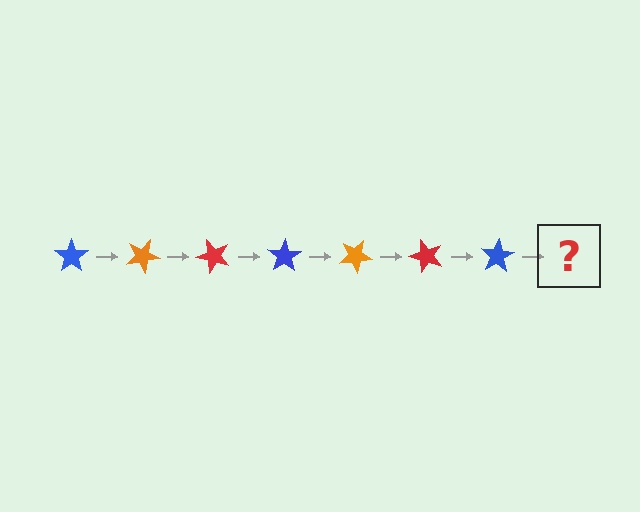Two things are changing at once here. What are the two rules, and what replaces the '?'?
The two rules are that it rotates 25 degrees each step and the color cycles through blue, orange, and red. The '?' should be an orange star, rotated 175 degrees from the start.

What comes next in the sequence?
The next element should be an orange star, rotated 175 degrees from the start.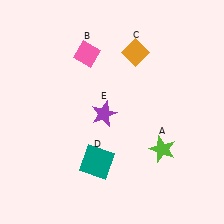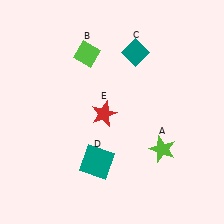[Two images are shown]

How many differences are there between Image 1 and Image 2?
There are 3 differences between the two images.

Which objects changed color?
B changed from pink to lime. C changed from orange to teal. E changed from purple to red.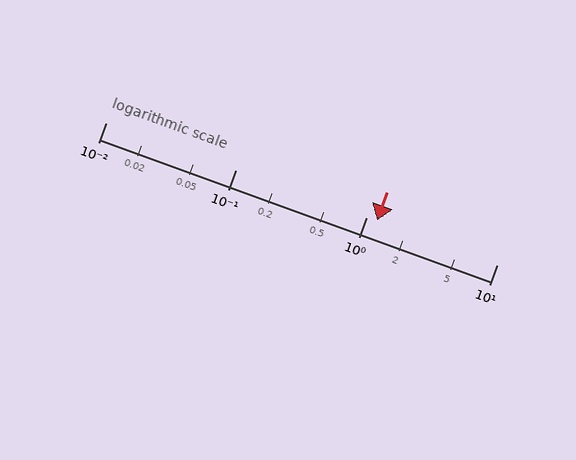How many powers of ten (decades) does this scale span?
The scale spans 3 decades, from 0.01 to 10.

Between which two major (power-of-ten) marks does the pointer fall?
The pointer is between 1 and 10.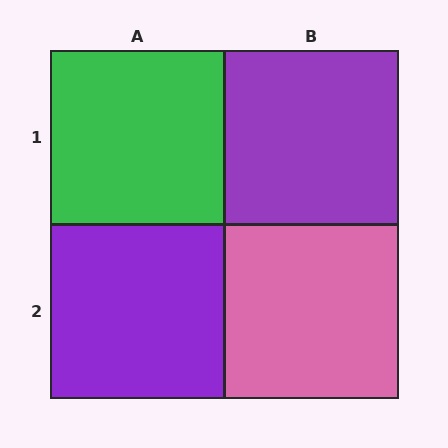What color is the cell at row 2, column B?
Pink.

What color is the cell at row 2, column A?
Purple.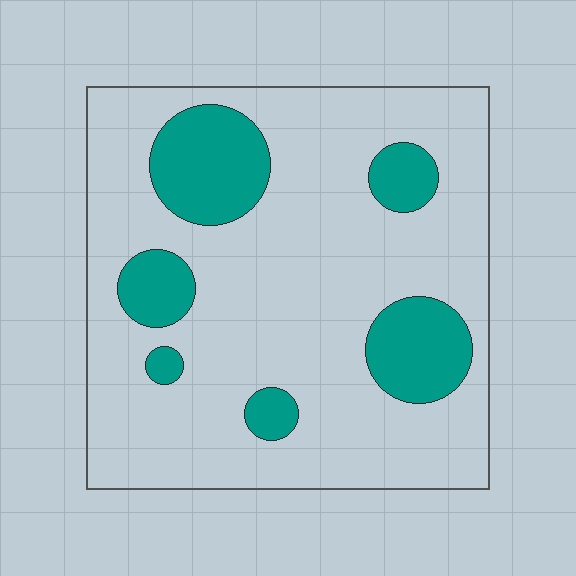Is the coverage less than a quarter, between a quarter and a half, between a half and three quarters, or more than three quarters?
Less than a quarter.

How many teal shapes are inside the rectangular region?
6.